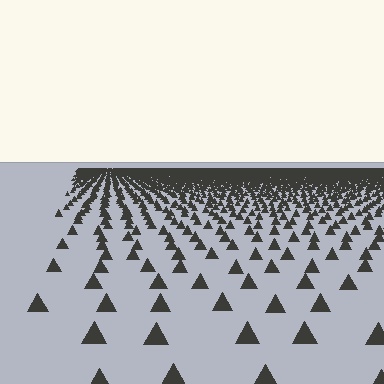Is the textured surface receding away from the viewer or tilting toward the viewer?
The surface is receding away from the viewer. Texture elements get smaller and denser toward the top.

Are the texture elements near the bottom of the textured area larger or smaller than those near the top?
Larger. Near the bottom, elements are closer to the viewer and appear at a bigger on-screen size.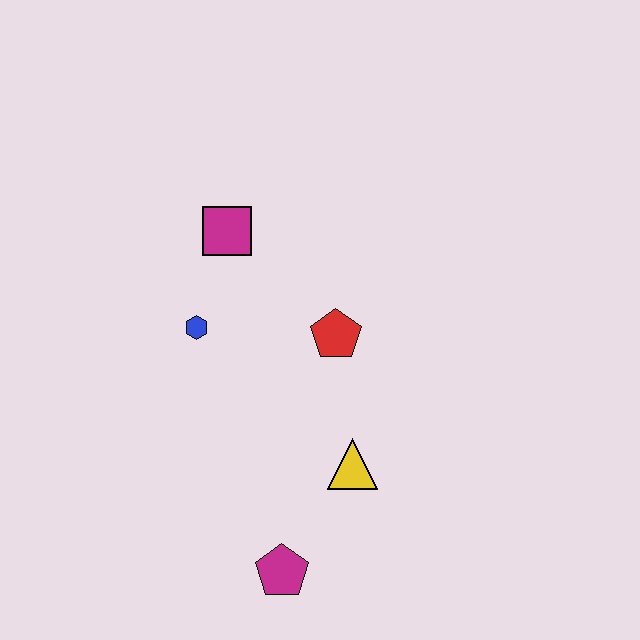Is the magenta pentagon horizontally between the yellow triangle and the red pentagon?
No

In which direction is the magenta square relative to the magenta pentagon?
The magenta square is above the magenta pentagon.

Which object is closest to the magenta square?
The blue hexagon is closest to the magenta square.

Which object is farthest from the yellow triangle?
The magenta square is farthest from the yellow triangle.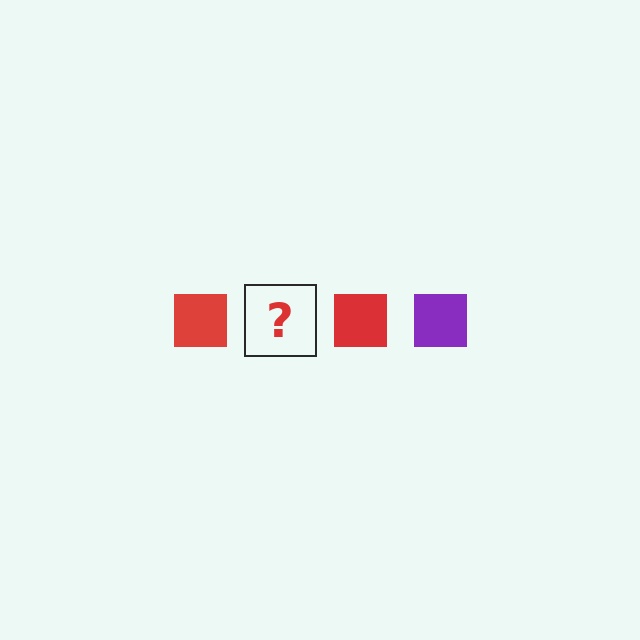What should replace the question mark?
The question mark should be replaced with a purple square.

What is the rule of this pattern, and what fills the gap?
The rule is that the pattern cycles through red, purple squares. The gap should be filled with a purple square.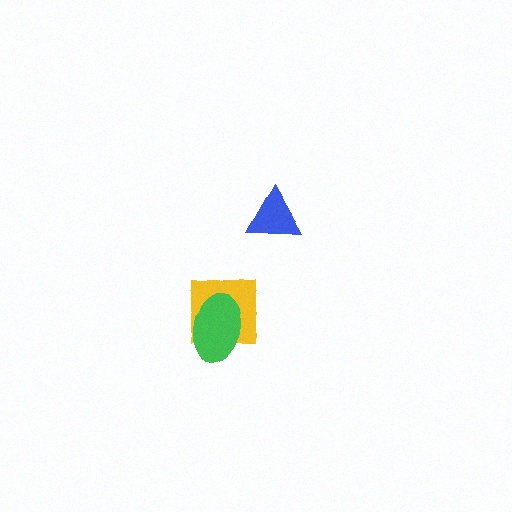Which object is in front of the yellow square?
The green ellipse is in front of the yellow square.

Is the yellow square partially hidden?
Yes, it is partially covered by another shape.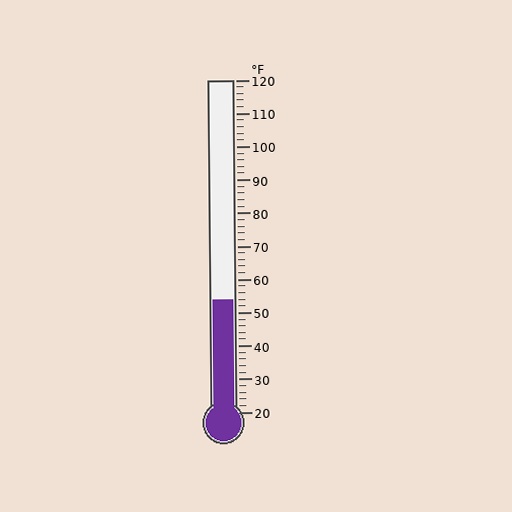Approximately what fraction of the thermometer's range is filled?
The thermometer is filled to approximately 35% of its range.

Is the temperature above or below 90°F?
The temperature is below 90°F.